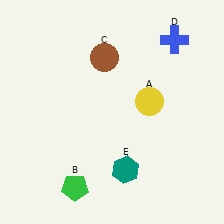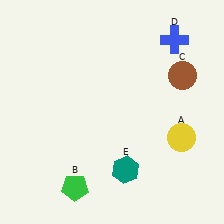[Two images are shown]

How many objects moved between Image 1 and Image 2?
2 objects moved between the two images.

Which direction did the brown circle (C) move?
The brown circle (C) moved right.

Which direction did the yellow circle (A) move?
The yellow circle (A) moved down.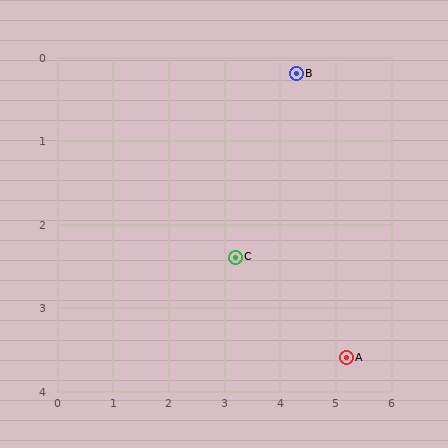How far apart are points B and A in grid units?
Points B and A are about 3.5 grid units apart.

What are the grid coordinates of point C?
Point C is at approximately (3.2, 2.4).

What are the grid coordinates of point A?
Point A is at approximately (5.2, 3.6).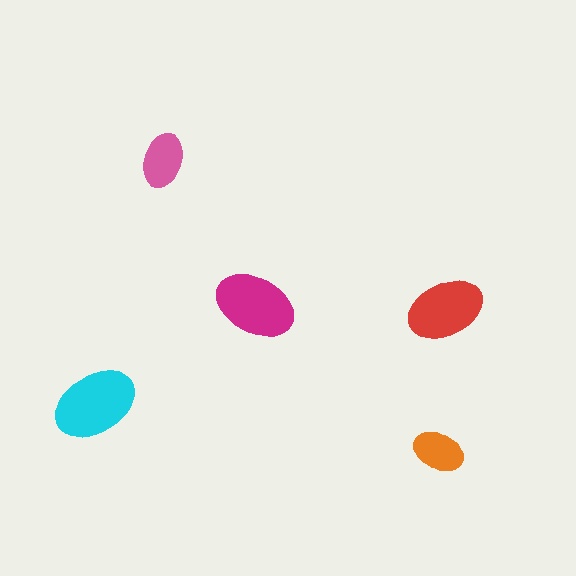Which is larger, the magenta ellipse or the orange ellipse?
The magenta one.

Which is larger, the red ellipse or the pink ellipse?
The red one.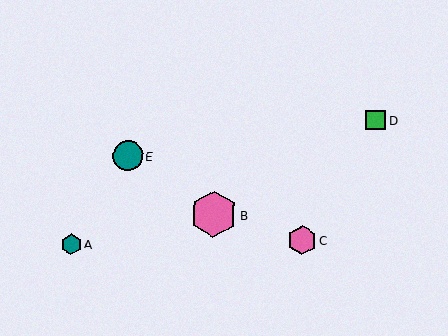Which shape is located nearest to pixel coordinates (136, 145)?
The teal circle (labeled E) at (128, 156) is nearest to that location.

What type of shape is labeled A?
Shape A is a teal hexagon.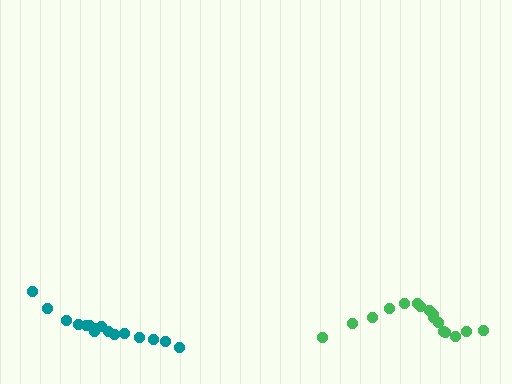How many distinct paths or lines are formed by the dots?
There are 2 distinct paths.